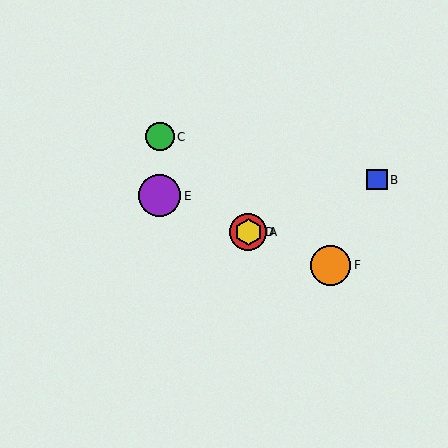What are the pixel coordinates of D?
Object D is at (249, 232).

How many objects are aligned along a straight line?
4 objects (A, D, E, F) are aligned along a straight line.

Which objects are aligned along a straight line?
Objects A, D, E, F are aligned along a straight line.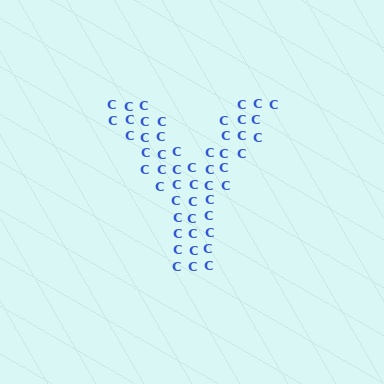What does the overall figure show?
The overall figure shows the letter Y.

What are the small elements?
The small elements are letter C's.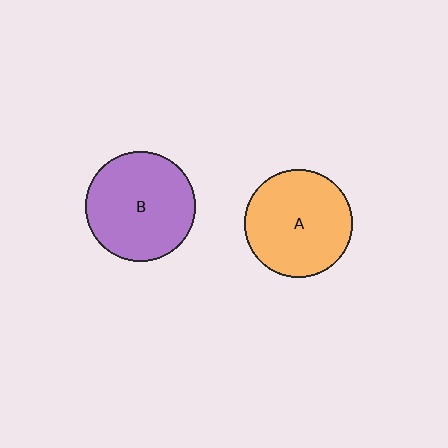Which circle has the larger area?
Circle B (purple).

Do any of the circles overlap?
No, none of the circles overlap.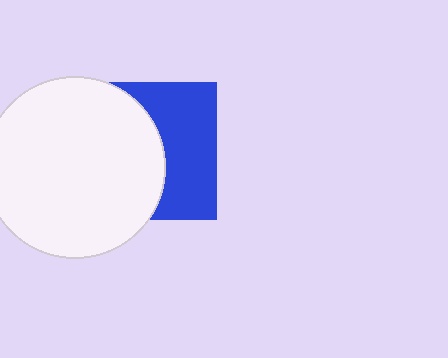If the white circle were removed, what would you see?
You would see the complete blue square.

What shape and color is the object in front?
The object in front is a white circle.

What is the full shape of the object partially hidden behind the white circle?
The partially hidden object is a blue square.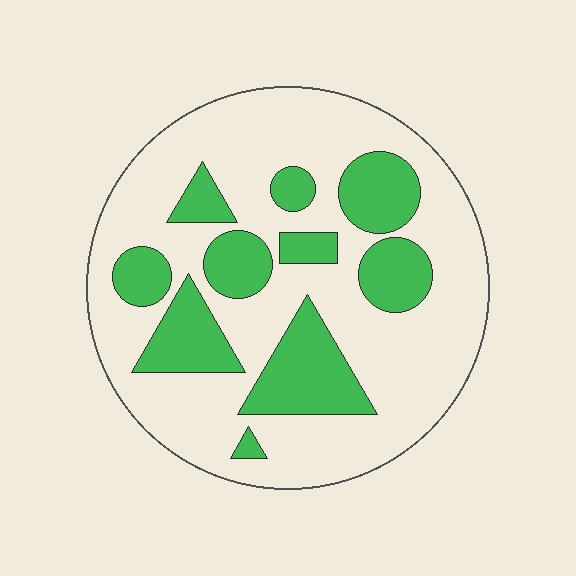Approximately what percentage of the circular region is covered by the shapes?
Approximately 30%.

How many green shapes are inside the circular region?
10.